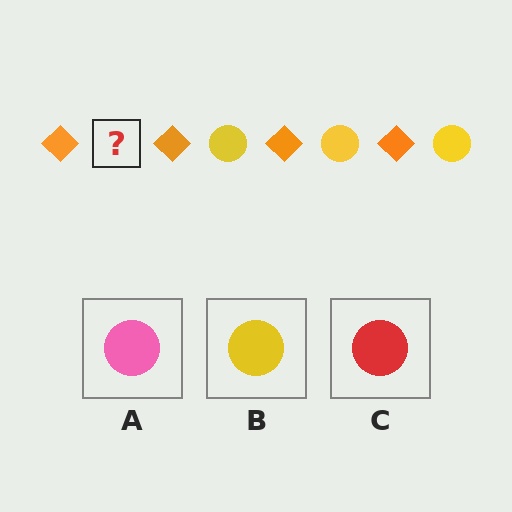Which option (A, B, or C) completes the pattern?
B.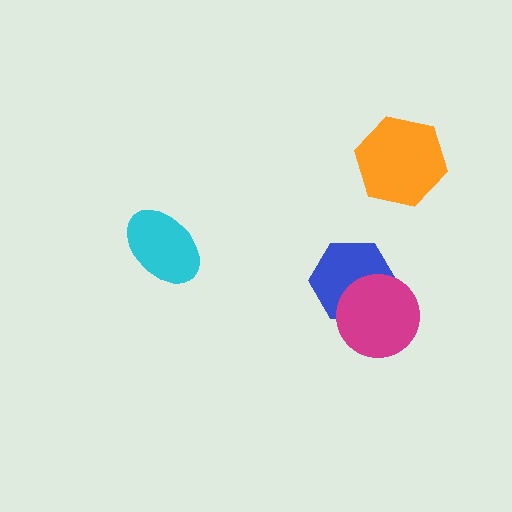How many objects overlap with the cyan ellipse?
0 objects overlap with the cyan ellipse.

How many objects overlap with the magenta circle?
1 object overlaps with the magenta circle.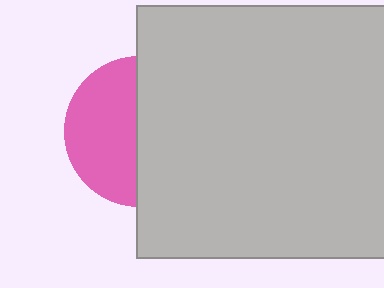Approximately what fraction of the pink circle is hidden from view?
Roughly 53% of the pink circle is hidden behind the light gray square.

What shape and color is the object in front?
The object in front is a light gray square.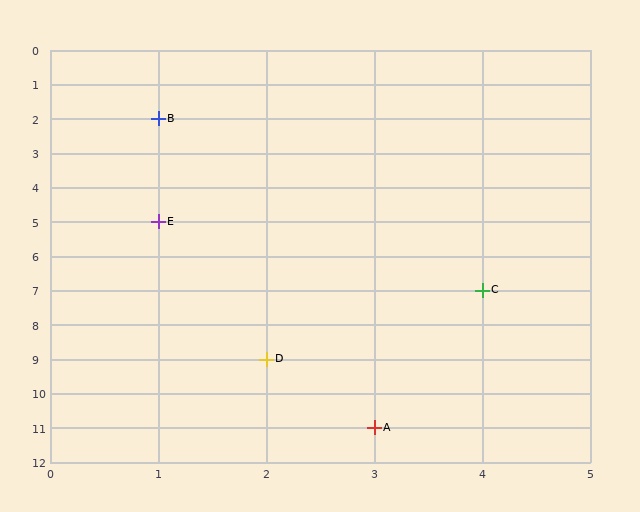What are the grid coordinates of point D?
Point D is at grid coordinates (2, 9).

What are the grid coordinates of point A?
Point A is at grid coordinates (3, 11).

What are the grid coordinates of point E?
Point E is at grid coordinates (1, 5).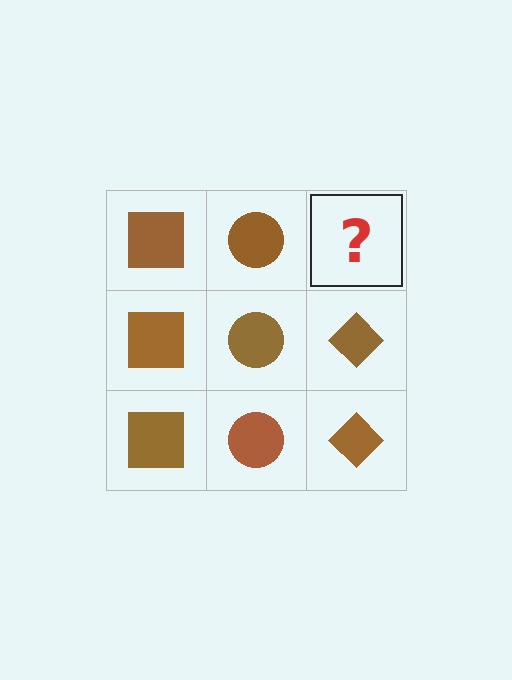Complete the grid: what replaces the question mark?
The question mark should be replaced with a brown diamond.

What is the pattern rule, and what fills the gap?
The rule is that each column has a consistent shape. The gap should be filled with a brown diamond.